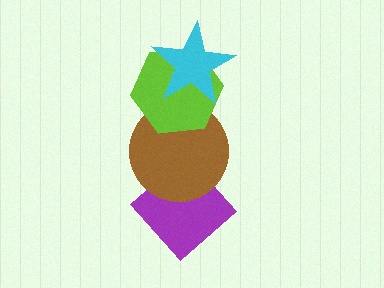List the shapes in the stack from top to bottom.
From top to bottom: the cyan star, the lime hexagon, the brown circle, the purple diamond.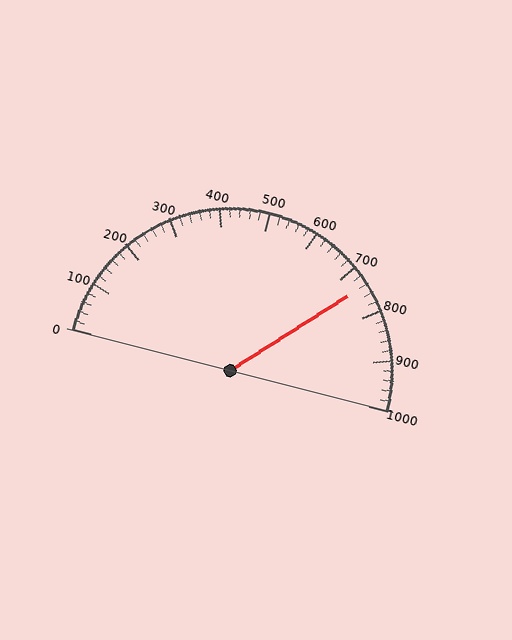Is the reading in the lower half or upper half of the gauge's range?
The reading is in the upper half of the range (0 to 1000).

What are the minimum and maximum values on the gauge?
The gauge ranges from 0 to 1000.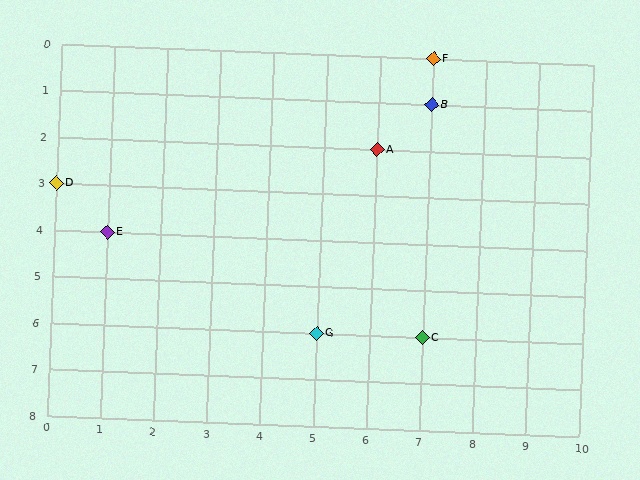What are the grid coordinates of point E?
Point E is at grid coordinates (1, 4).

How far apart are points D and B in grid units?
Points D and B are 7 columns and 2 rows apart (about 7.3 grid units diagonally).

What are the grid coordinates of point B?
Point B is at grid coordinates (7, 1).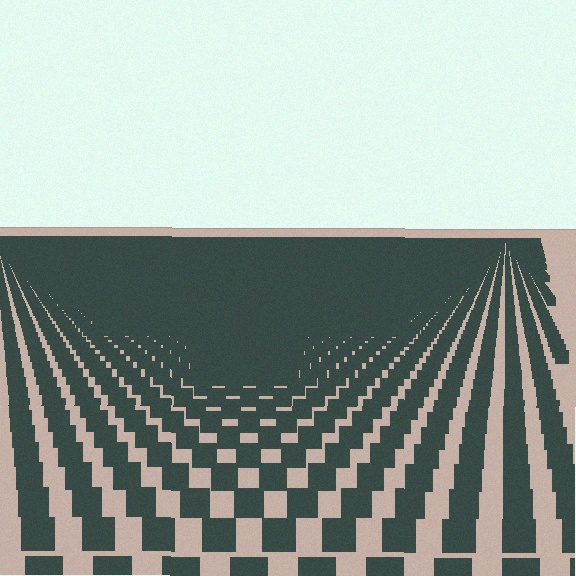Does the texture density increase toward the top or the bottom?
Density increases toward the top.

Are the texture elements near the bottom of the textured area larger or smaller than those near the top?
Larger. Near the bottom, elements are closer to the viewer and appear at a bigger on-screen size.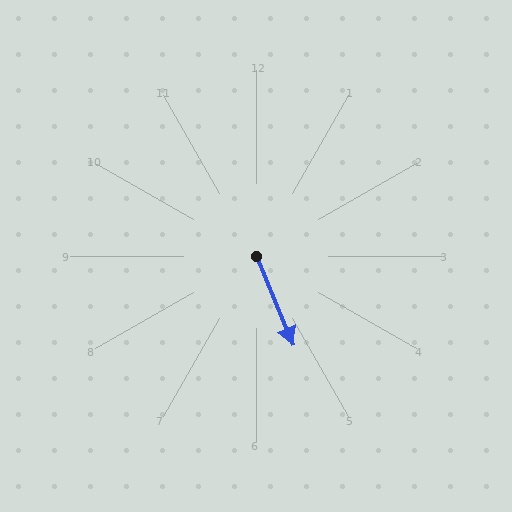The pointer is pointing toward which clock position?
Roughly 5 o'clock.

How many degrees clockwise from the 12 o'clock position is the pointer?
Approximately 157 degrees.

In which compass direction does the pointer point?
Southeast.